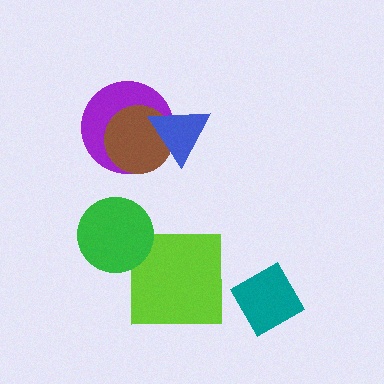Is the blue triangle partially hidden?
No, no other shape covers it.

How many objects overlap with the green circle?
0 objects overlap with the green circle.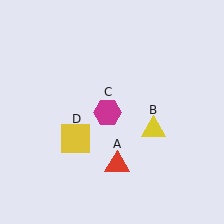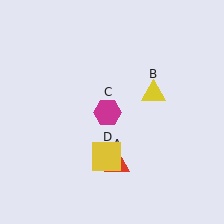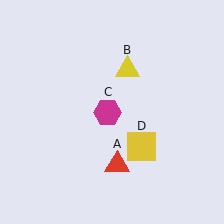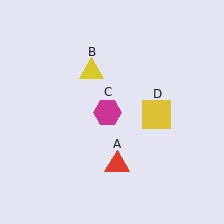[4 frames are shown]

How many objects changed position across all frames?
2 objects changed position: yellow triangle (object B), yellow square (object D).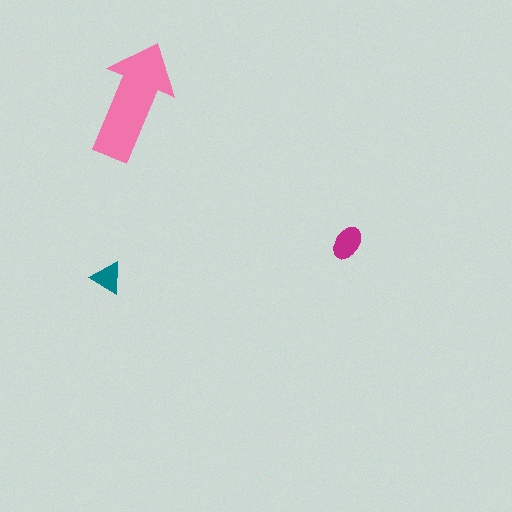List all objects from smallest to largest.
The teal triangle, the magenta ellipse, the pink arrow.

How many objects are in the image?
There are 3 objects in the image.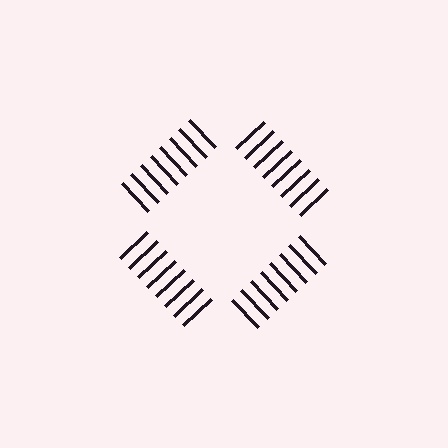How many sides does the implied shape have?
4 sides — the line-ends trace a square.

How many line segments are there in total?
32 — 8 along each of the 4 edges.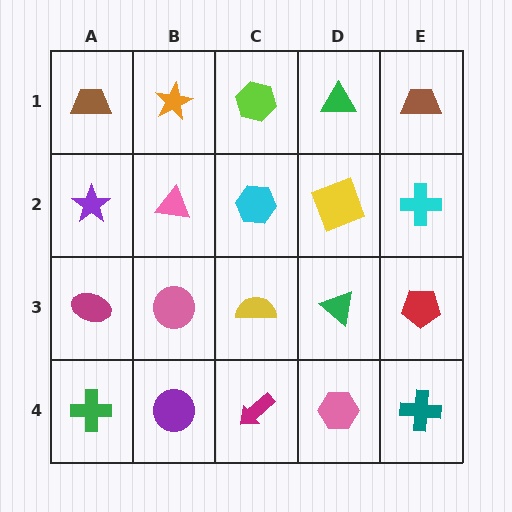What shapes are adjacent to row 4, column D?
A green triangle (row 3, column D), a magenta arrow (row 4, column C), a teal cross (row 4, column E).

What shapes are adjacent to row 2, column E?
A brown trapezoid (row 1, column E), a red pentagon (row 3, column E), a yellow square (row 2, column D).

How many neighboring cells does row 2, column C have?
4.